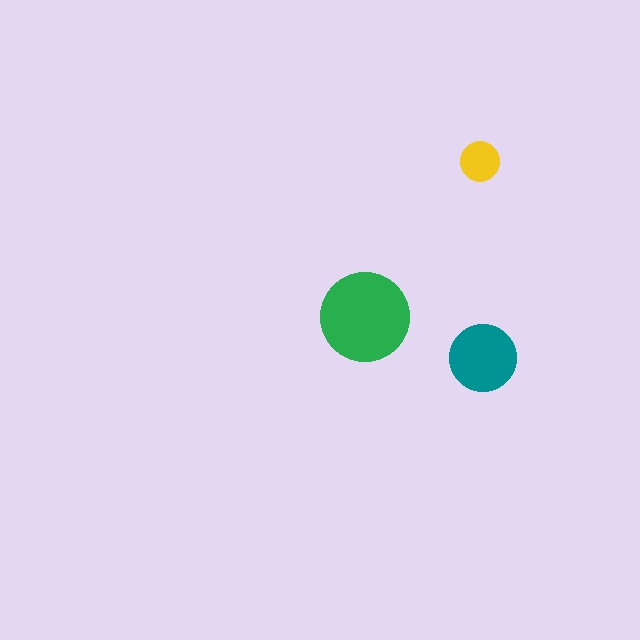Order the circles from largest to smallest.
the green one, the teal one, the yellow one.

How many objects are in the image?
There are 3 objects in the image.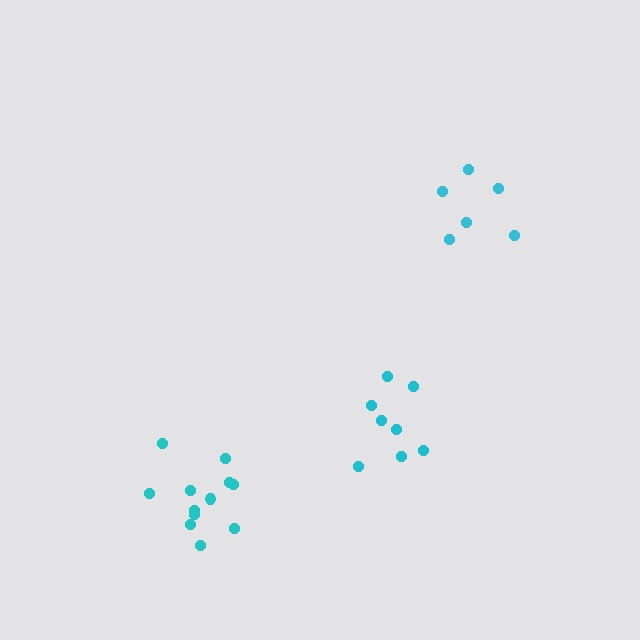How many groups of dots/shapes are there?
There are 3 groups.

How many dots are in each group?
Group 1: 12 dots, Group 2: 8 dots, Group 3: 6 dots (26 total).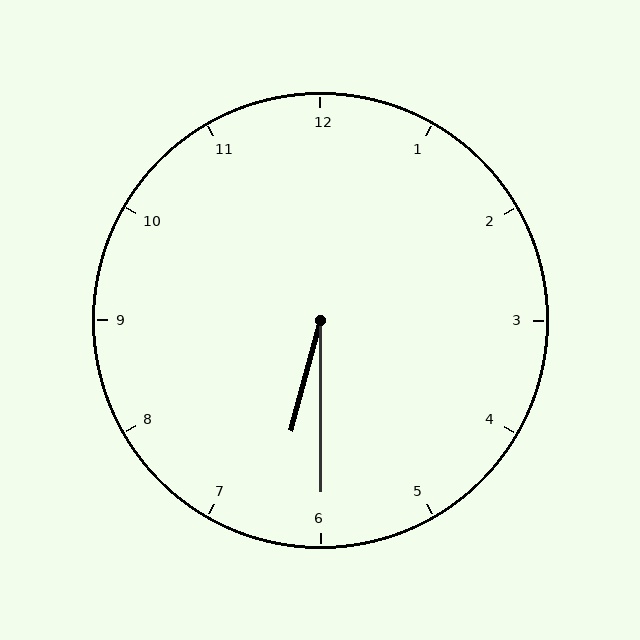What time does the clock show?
6:30.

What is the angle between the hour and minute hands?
Approximately 15 degrees.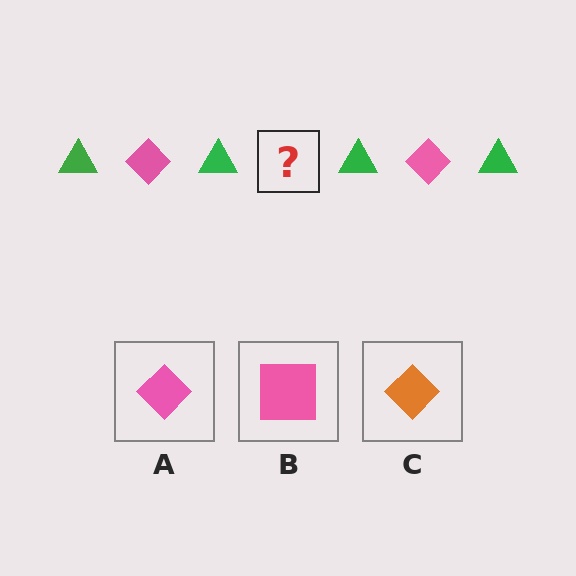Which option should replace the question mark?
Option A.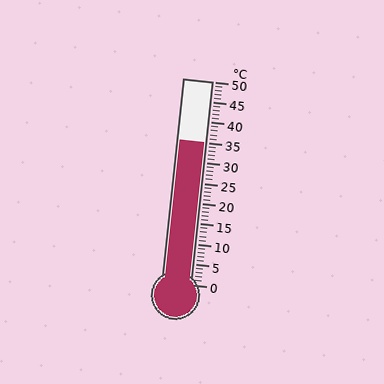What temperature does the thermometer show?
The thermometer shows approximately 35°C.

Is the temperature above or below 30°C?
The temperature is above 30°C.